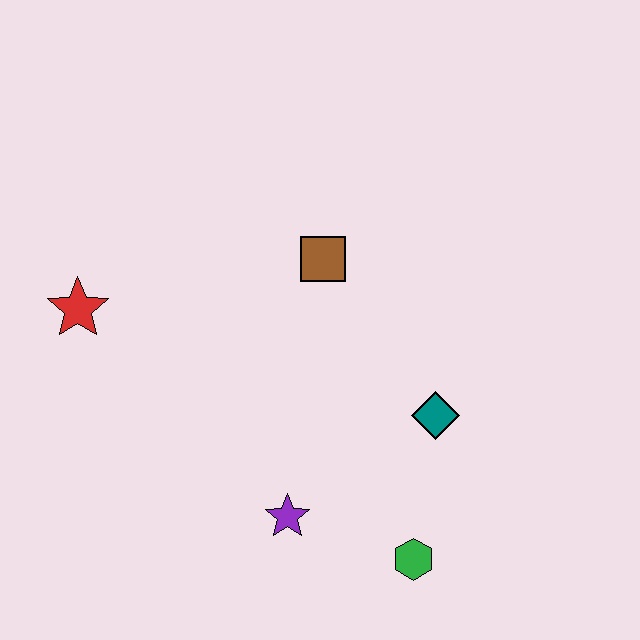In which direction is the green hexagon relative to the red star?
The green hexagon is to the right of the red star.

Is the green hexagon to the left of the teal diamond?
Yes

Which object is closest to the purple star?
The green hexagon is closest to the purple star.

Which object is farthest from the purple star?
The red star is farthest from the purple star.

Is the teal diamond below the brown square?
Yes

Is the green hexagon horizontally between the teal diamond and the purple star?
Yes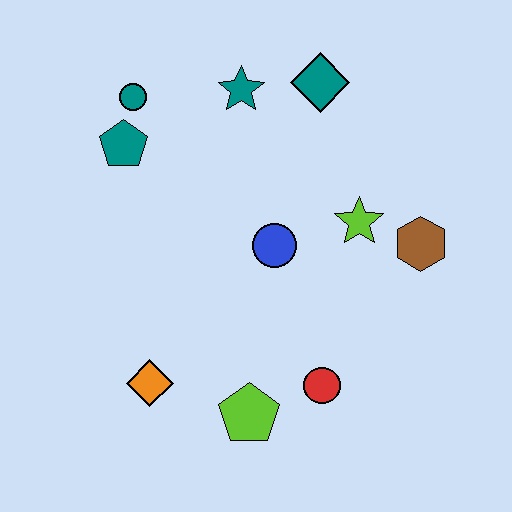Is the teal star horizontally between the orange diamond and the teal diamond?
Yes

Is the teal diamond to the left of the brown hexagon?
Yes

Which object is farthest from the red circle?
The teal circle is farthest from the red circle.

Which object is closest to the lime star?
The brown hexagon is closest to the lime star.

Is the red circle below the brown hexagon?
Yes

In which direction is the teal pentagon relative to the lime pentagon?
The teal pentagon is above the lime pentagon.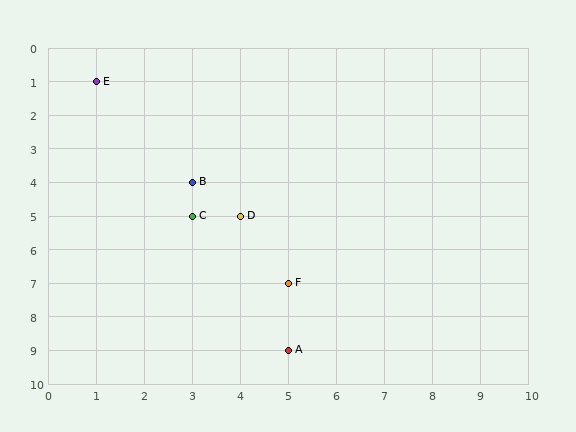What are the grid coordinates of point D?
Point D is at grid coordinates (4, 5).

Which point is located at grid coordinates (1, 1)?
Point E is at (1, 1).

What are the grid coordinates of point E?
Point E is at grid coordinates (1, 1).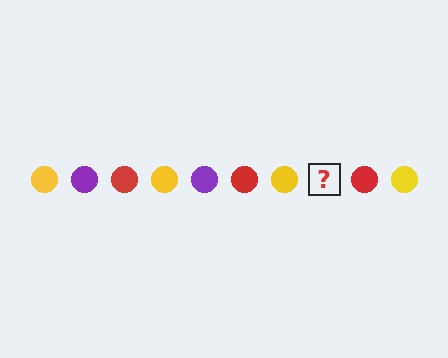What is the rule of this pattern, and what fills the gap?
The rule is that the pattern cycles through yellow, purple, red circles. The gap should be filled with a purple circle.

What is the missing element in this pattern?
The missing element is a purple circle.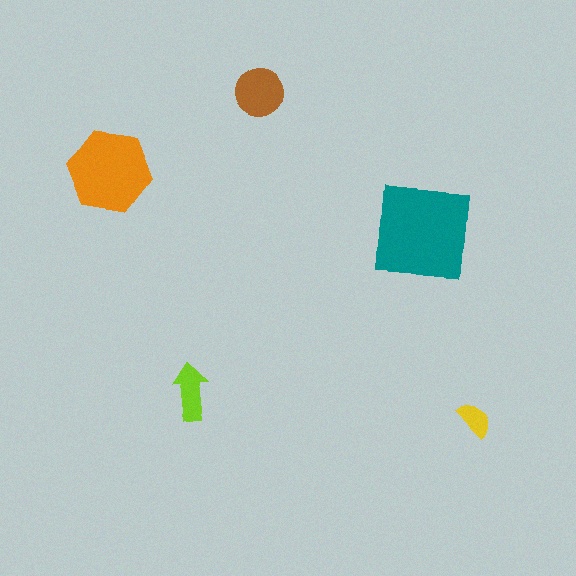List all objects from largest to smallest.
The teal square, the orange hexagon, the brown circle, the lime arrow, the yellow semicircle.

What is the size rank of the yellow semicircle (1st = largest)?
5th.